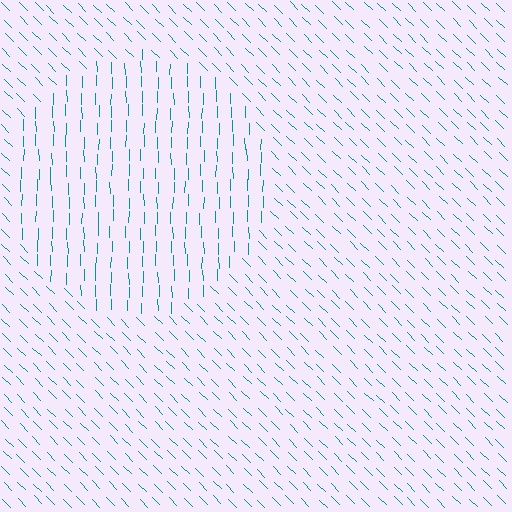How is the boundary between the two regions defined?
The boundary is defined purely by a change in line orientation (approximately 45 degrees difference). All lines are the same color and thickness.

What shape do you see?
I see a circle.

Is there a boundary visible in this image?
Yes, there is a texture boundary formed by a change in line orientation.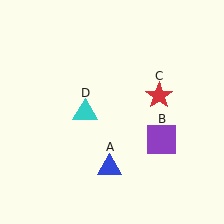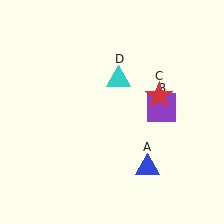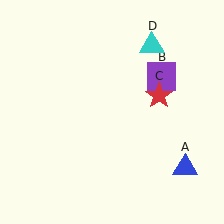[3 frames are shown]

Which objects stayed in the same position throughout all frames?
Red star (object C) remained stationary.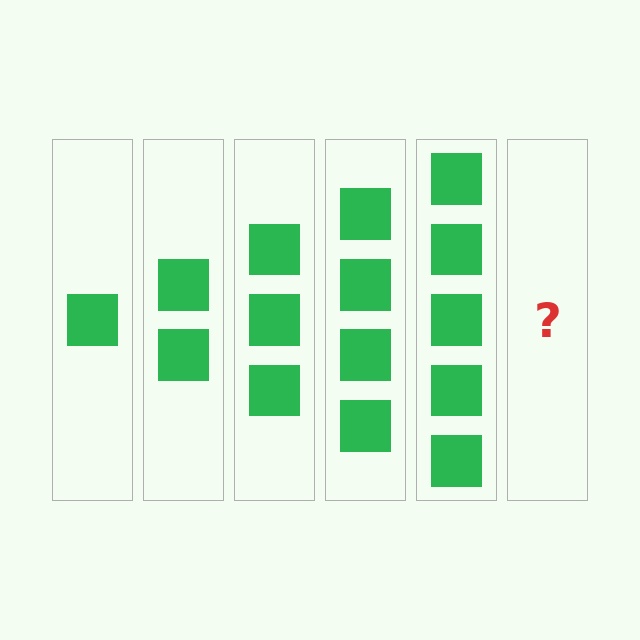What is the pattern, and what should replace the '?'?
The pattern is that each step adds one more square. The '?' should be 6 squares.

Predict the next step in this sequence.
The next step is 6 squares.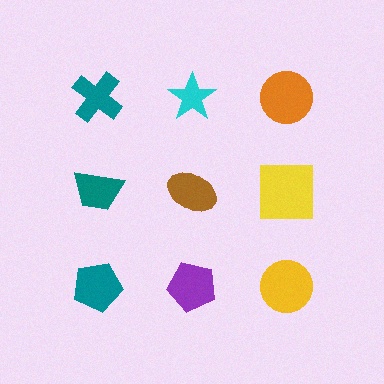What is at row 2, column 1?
A teal trapezoid.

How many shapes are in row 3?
3 shapes.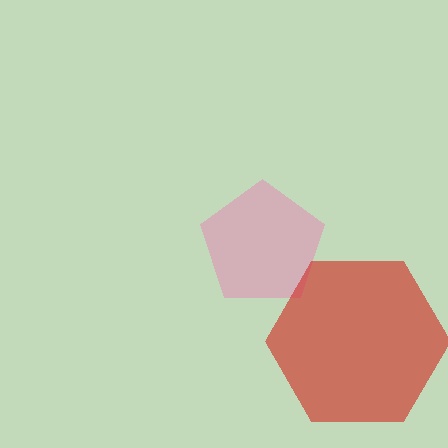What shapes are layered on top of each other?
The layered shapes are: a pink pentagon, a red hexagon.